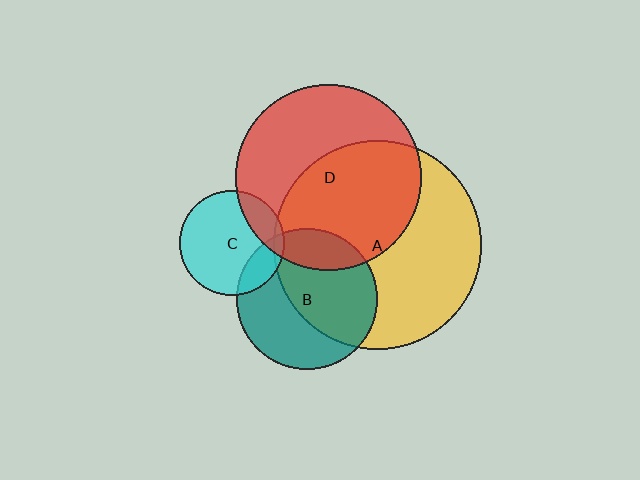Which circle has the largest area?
Circle A (yellow).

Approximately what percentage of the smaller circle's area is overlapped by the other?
Approximately 55%.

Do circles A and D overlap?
Yes.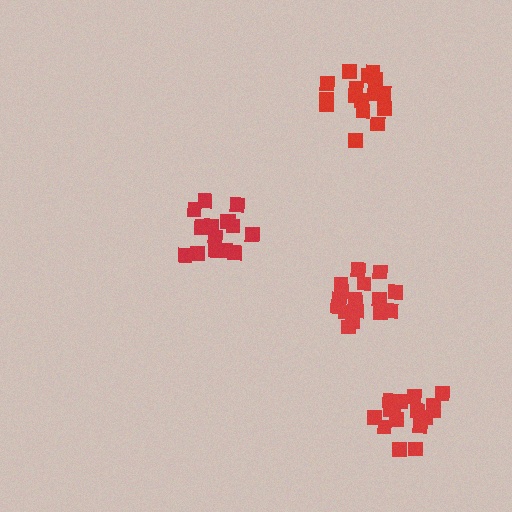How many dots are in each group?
Group 1: 16 dots, Group 2: 16 dots, Group 3: 16 dots, Group 4: 17 dots (65 total).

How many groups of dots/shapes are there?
There are 4 groups.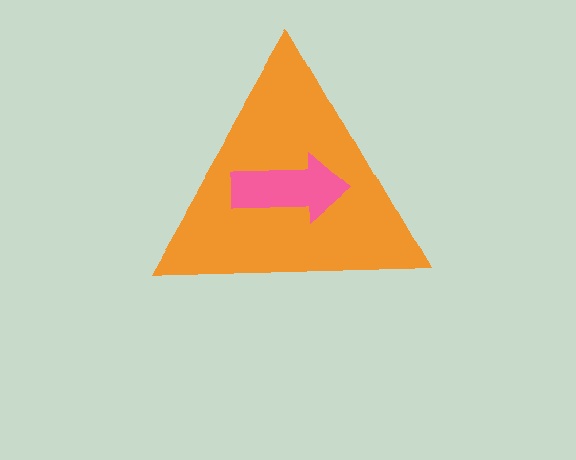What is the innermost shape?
The pink arrow.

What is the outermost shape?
The orange triangle.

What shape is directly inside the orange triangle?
The pink arrow.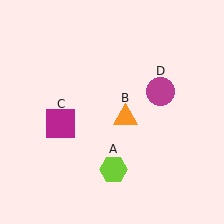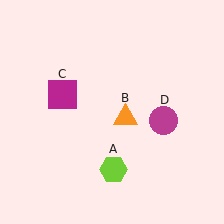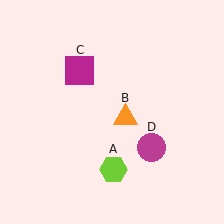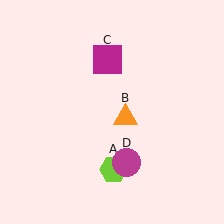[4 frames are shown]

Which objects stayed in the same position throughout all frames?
Lime hexagon (object A) and orange triangle (object B) remained stationary.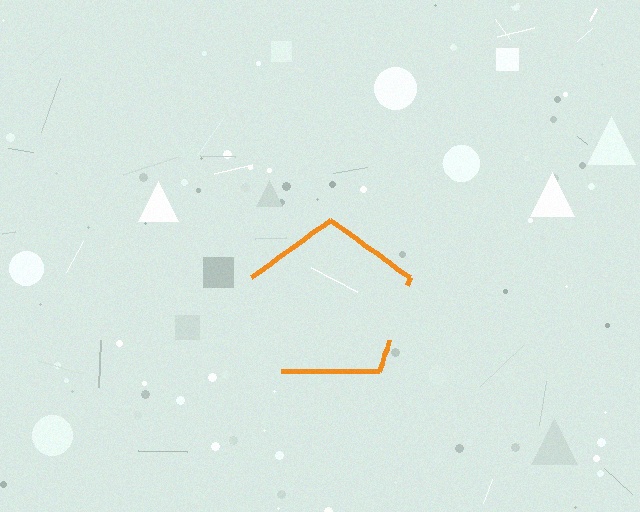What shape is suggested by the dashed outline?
The dashed outline suggests a pentagon.